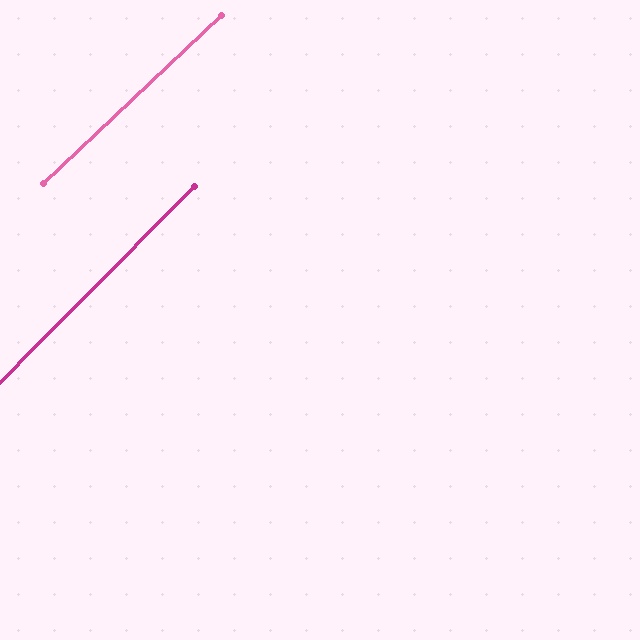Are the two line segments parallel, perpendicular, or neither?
Parallel — their directions differ by only 1.7°.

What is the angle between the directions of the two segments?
Approximately 2 degrees.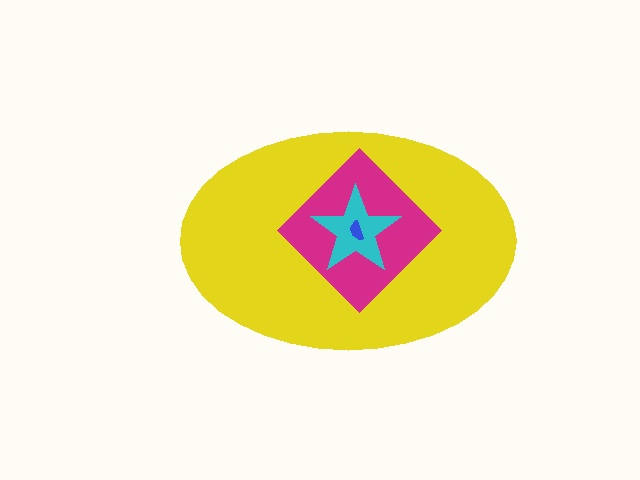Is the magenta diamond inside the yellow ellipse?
Yes.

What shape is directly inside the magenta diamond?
The cyan star.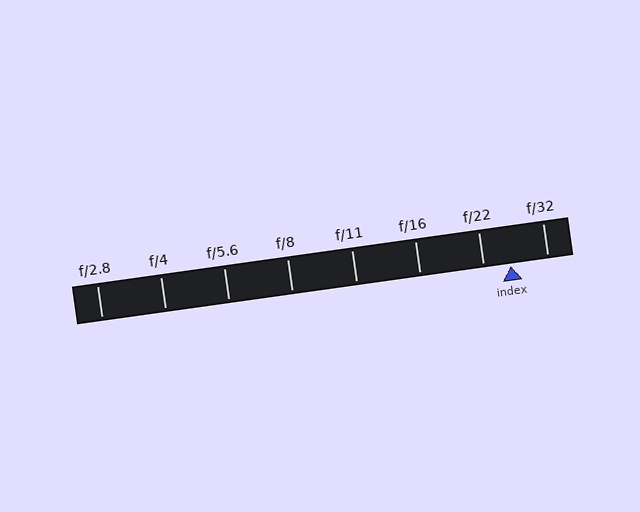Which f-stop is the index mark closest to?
The index mark is closest to f/22.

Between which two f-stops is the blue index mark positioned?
The index mark is between f/22 and f/32.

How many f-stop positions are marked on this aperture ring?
There are 8 f-stop positions marked.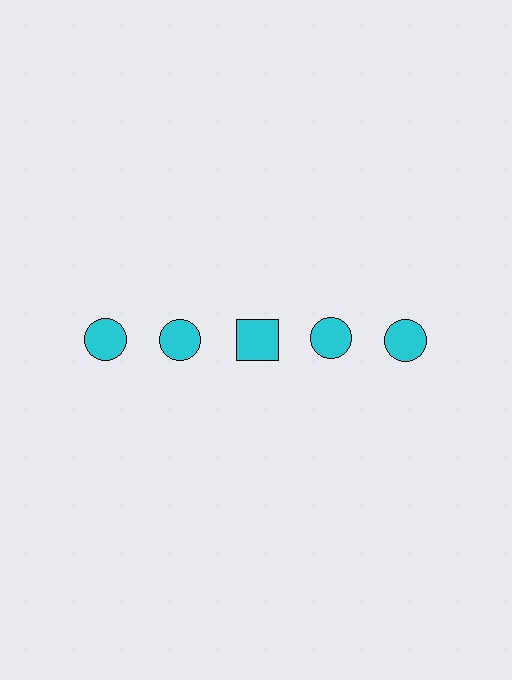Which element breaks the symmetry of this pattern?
The cyan square in the top row, center column breaks the symmetry. All other shapes are cyan circles.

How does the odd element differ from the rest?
It has a different shape: square instead of circle.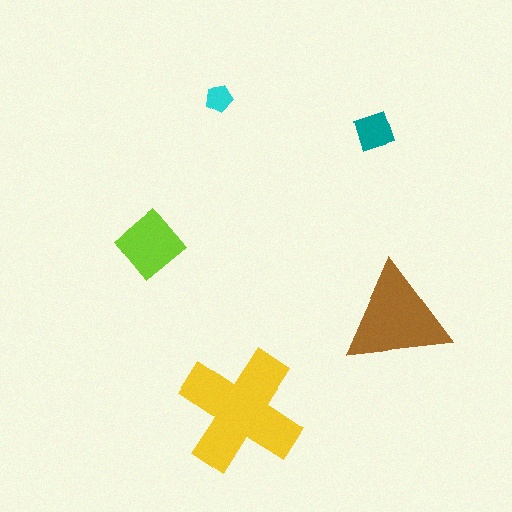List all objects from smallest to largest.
The cyan pentagon, the teal diamond, the lime diamond, the brown triangle, the yellow cross.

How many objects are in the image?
There are 5 objects in the image.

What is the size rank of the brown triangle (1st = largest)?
2nd.